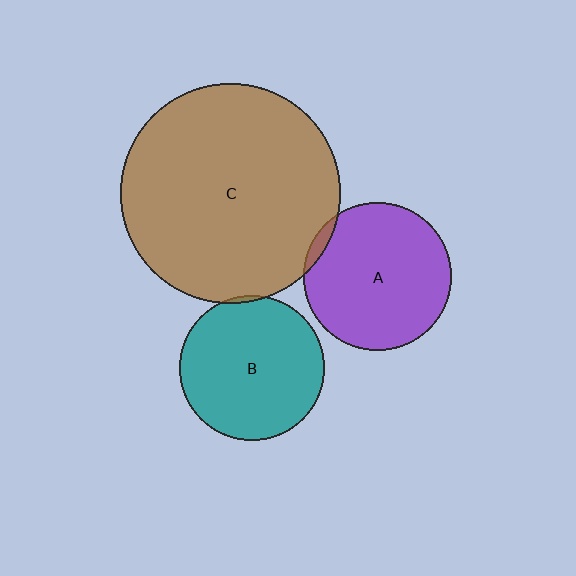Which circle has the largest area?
Circle C (brown).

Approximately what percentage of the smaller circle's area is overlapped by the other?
Approximately 5%.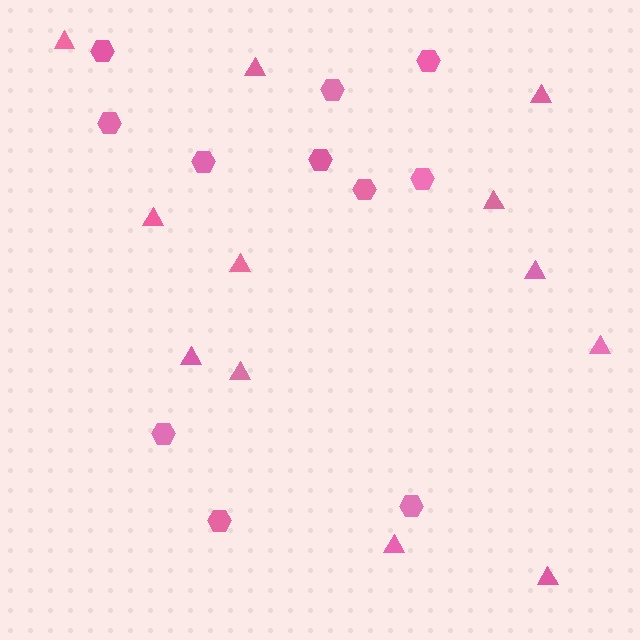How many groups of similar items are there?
There are 2 groups: one group of hexagons (11) and one group of triangles (12).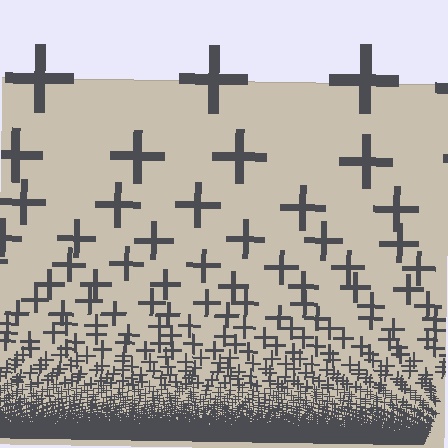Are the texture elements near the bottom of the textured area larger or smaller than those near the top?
Smaller. The gradient is inverted — elements near the bottom are smaller and denser.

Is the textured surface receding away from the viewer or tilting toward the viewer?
The surface appears to tilt toward the viewer. Texture elements get larger and sparser toward the top.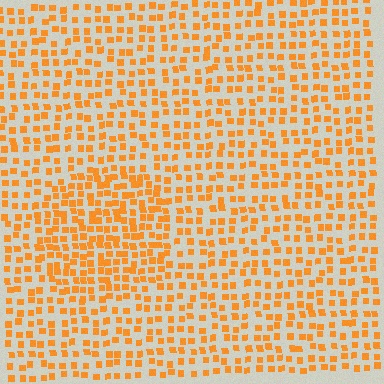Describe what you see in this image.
The image contains small orange elements arranged at two different densities. A circle-shaped region is visible where the elements are more densely packed than the surrounding area.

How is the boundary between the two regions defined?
The boundary is defined by a change in element density (approximately 1.6x ratio). All elements are the same color, size, and shape.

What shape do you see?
I see a circle.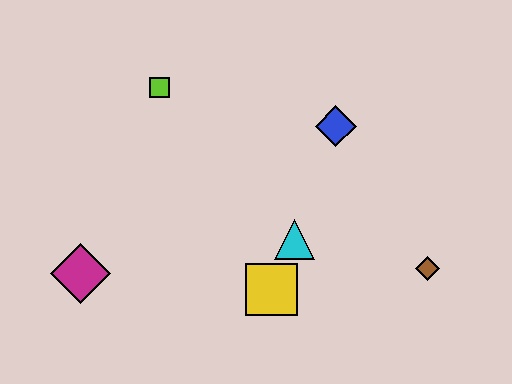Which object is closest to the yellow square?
The cyan triangle is closest to the yellow square.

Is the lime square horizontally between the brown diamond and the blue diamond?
No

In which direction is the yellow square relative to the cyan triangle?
The yellow square is below the cyan triangle.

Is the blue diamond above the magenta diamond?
Yes